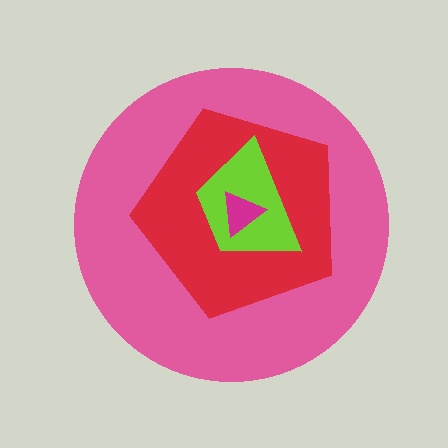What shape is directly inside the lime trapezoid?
The magenta triangle.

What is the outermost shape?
The pink circle.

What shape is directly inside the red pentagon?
The lime trapezoid.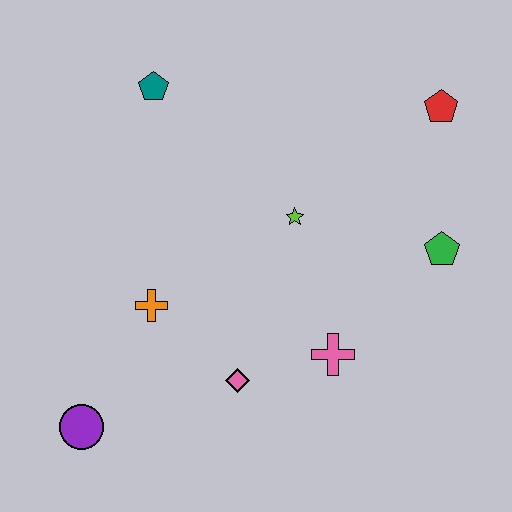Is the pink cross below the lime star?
Yes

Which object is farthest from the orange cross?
The red pentagon is farthest from the orange cross.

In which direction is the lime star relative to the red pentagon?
The lime star is to the left of the red pentagon.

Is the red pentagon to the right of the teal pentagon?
Yes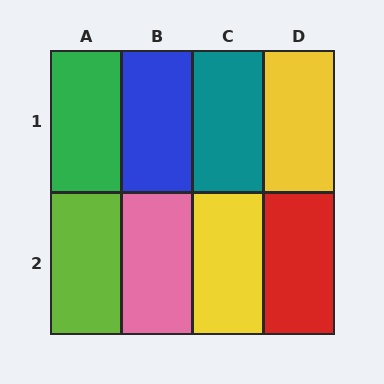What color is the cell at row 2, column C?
Yellow.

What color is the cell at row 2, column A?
Lime.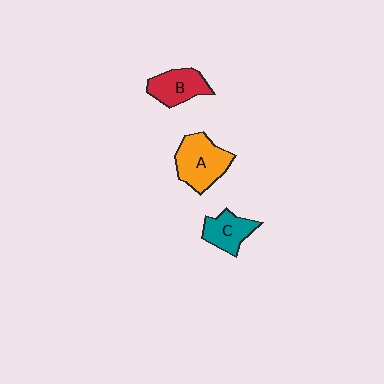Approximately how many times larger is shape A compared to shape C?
Approximately 1.5 times.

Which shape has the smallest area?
Shape C (teal).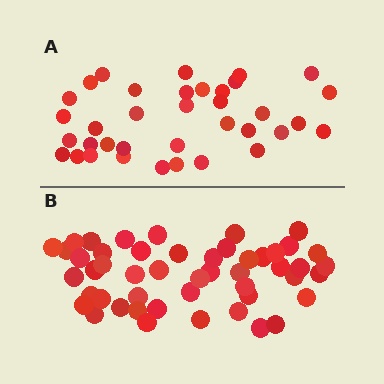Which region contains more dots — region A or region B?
Region B (the bottom region) has more dots.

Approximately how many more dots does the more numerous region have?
Region B has approximately 15 more dots than region A.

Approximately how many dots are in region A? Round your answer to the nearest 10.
About 40 dots. (The exact count is 36, which rounds to 40.)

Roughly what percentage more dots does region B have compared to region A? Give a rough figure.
About 35% more.